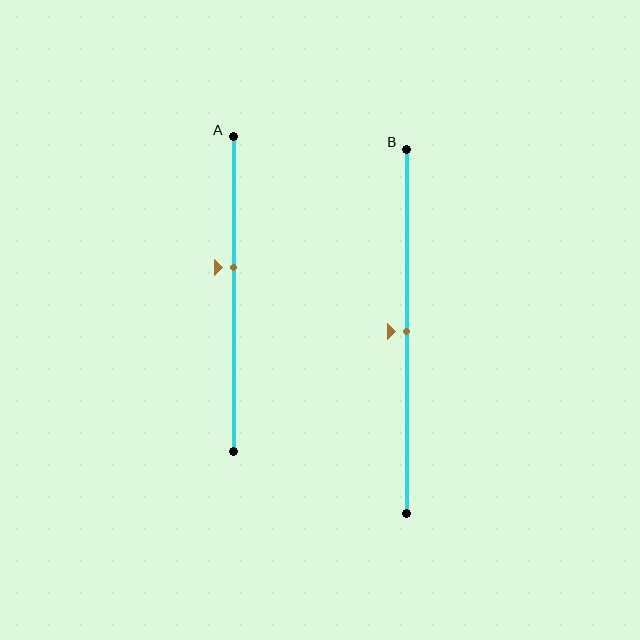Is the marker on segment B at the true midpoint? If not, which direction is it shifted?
Yes, the marker on segment B is at the true midpoint.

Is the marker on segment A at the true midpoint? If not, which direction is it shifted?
No, the marker on segment A is shifted upward by about 9% of the segment length.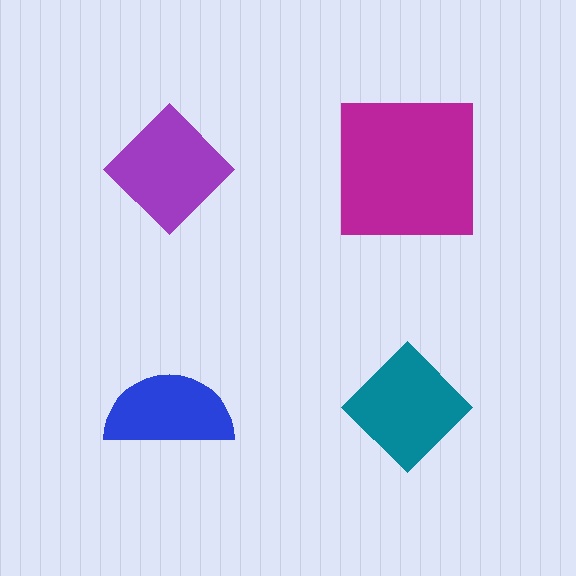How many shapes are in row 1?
2 shapes.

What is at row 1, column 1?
A purple diamond.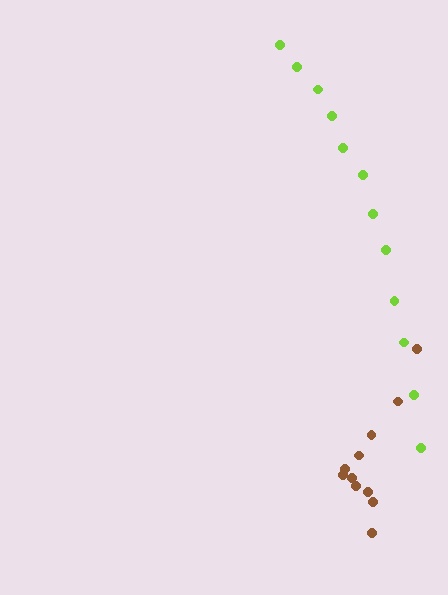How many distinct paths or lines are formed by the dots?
There are 2 distinct paths.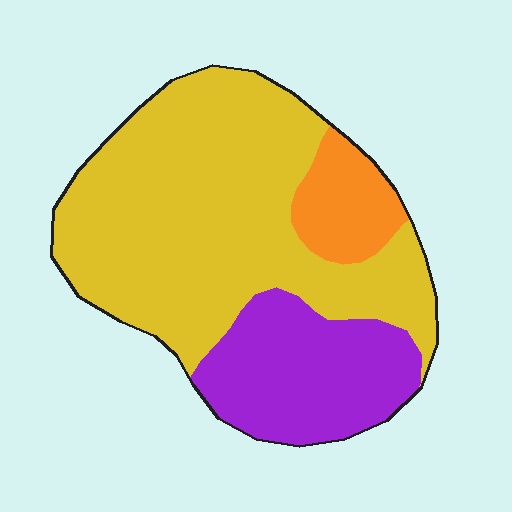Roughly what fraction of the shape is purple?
Purple takes up about one quarter (1/4) of the shape.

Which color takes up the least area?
Orange, at roughly 10%.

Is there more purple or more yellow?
Yellow.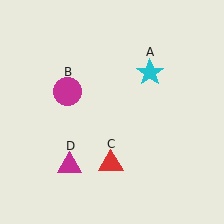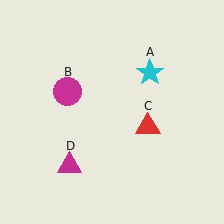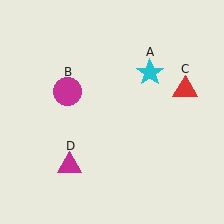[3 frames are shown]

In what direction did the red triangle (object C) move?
The red triangle (object C) moved up and to the right.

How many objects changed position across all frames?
1 object changed position: red triangle (object C).